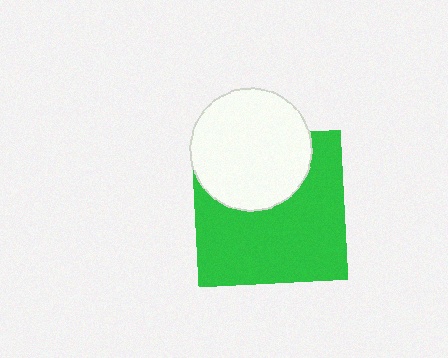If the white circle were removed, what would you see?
You would see the complete green square.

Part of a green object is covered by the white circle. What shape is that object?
It is a square.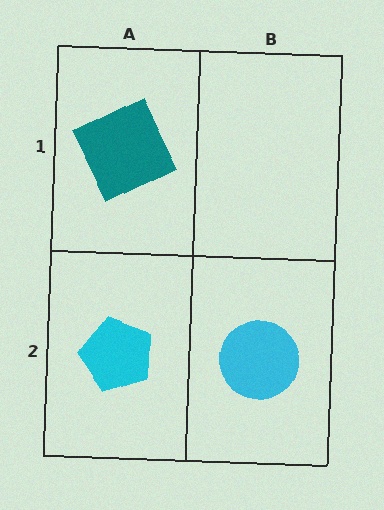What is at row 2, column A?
A cyan pentagon.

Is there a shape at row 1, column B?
No, that cell is empty.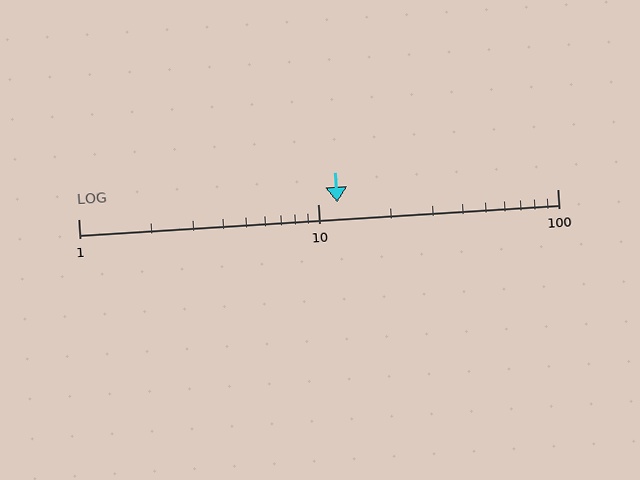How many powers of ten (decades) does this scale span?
The scale spans 2 decades, from 1 to 100.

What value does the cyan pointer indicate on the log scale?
The pointer indicates approximately 12.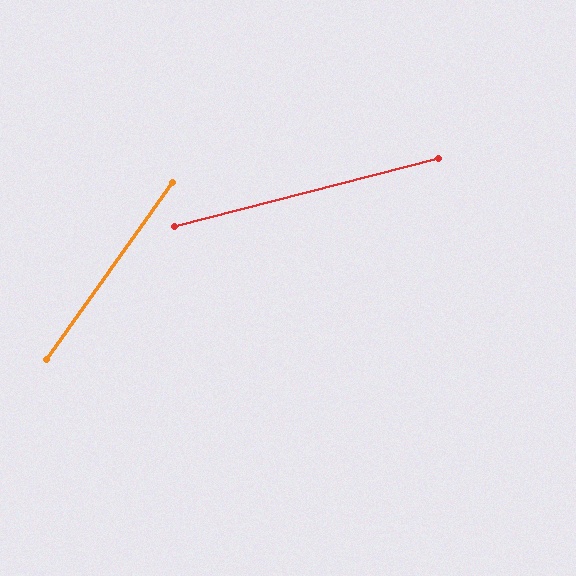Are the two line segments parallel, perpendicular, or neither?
Neither parallel nor perpendicular — they differ by about 40°.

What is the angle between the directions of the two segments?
Approximately 40 degrees.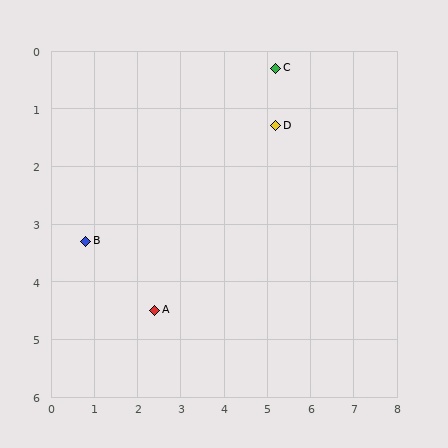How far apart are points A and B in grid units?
Points A and B are about 2.0 grid units apart.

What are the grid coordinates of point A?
Point A is at approximately (2.4, 4.5).